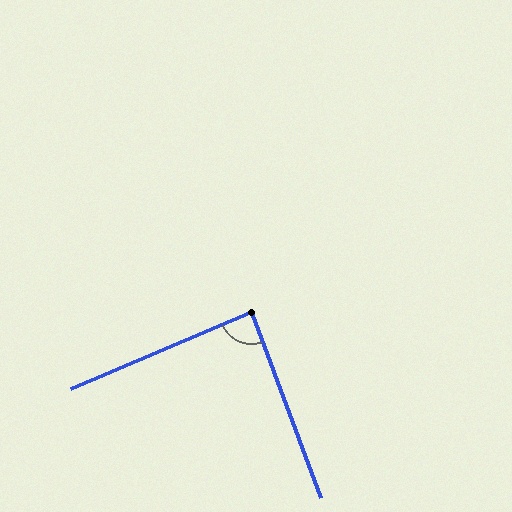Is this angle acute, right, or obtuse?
It is approximately a right angle.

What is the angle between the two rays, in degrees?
Approximately 87 degrees.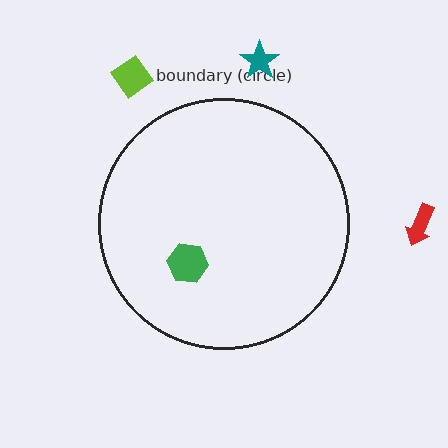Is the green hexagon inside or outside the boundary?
Inside.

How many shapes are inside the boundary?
1 inside, 3 outside.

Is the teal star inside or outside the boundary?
Outside.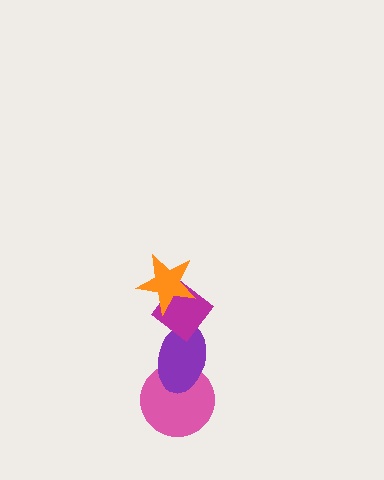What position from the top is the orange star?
The orange star is 1st from the top.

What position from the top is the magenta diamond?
The magenta diamond is 2nd from the top.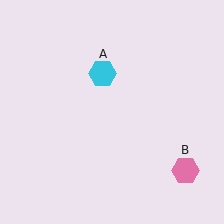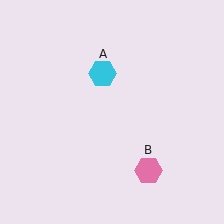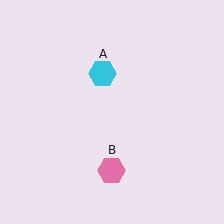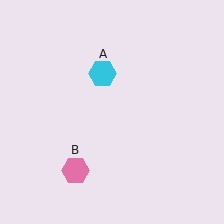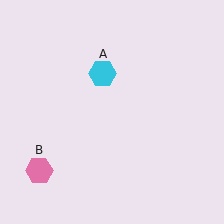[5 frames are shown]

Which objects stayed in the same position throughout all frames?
Cyan hexagon (object A) remained stationary.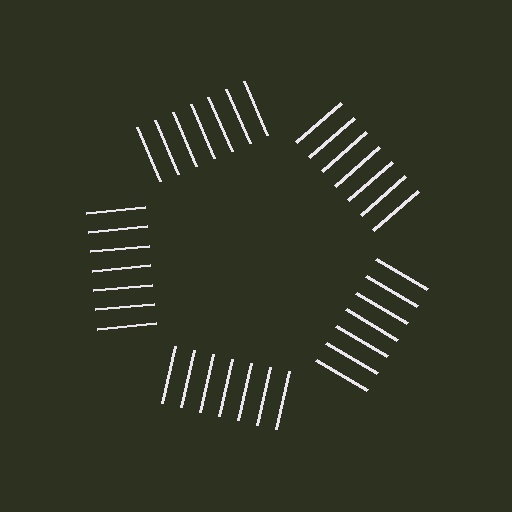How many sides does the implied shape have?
5 sides — the line-ends trace a pentagon.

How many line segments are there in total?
35 — 7 along each of the 5 edges.